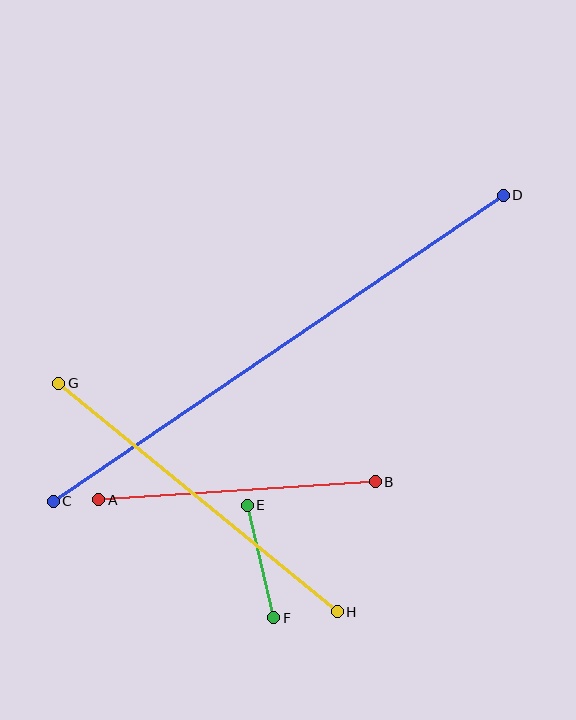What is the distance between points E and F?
The distance is approximately 116 pixels.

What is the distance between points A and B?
The distance is approximately 277 pixels.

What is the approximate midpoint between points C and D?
The midpoint is at approximately (278, 348) pixels.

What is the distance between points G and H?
The distance is approximately 360 pixels.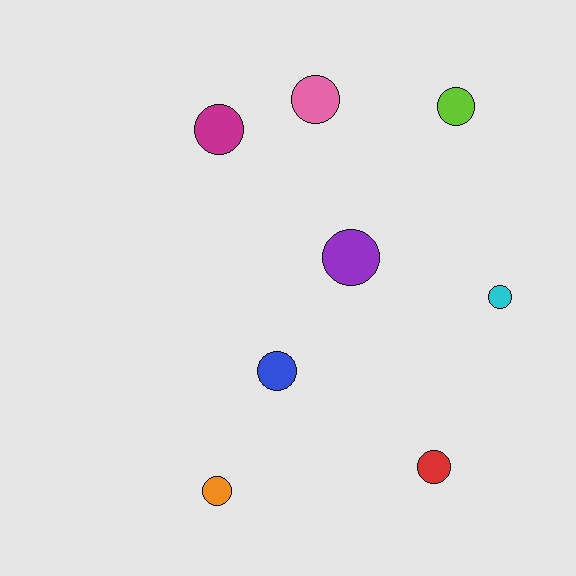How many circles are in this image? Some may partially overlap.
There are 8 circles.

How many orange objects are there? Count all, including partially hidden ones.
There is 1 orange object.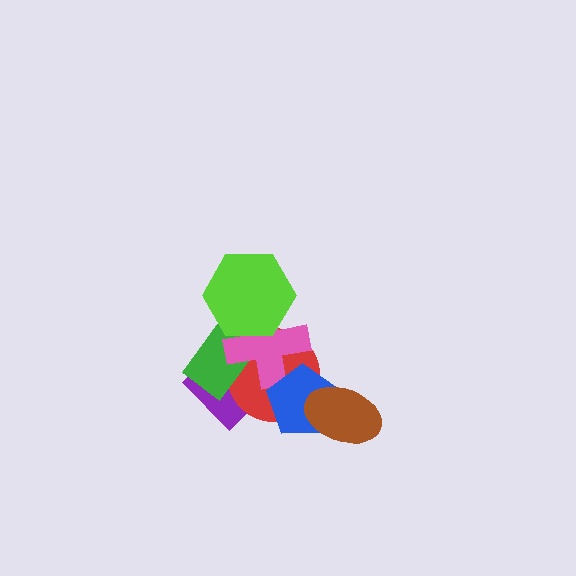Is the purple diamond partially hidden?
Yes, it is partially covered by another shape.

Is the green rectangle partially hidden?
Yes, it is partially covered by another shape.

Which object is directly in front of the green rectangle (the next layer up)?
The pink cross is directly in front of the green rectangle.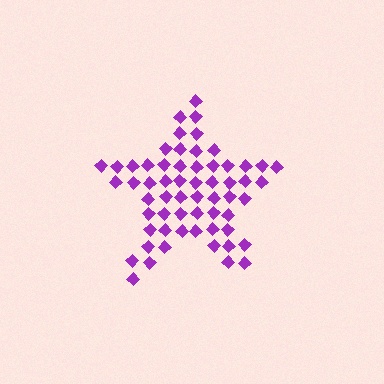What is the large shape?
The large shape is a star.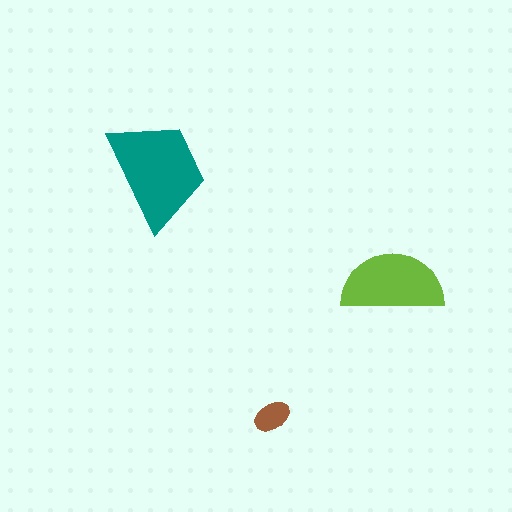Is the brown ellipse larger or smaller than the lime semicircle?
Smaller.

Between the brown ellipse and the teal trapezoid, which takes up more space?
The teal trapezoid.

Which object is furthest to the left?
The teal trapezoid is leftmost.